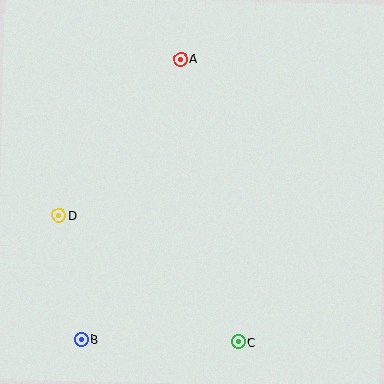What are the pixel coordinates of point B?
Point B is at (81, 340).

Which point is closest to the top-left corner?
Point A is closest to the top-left corner.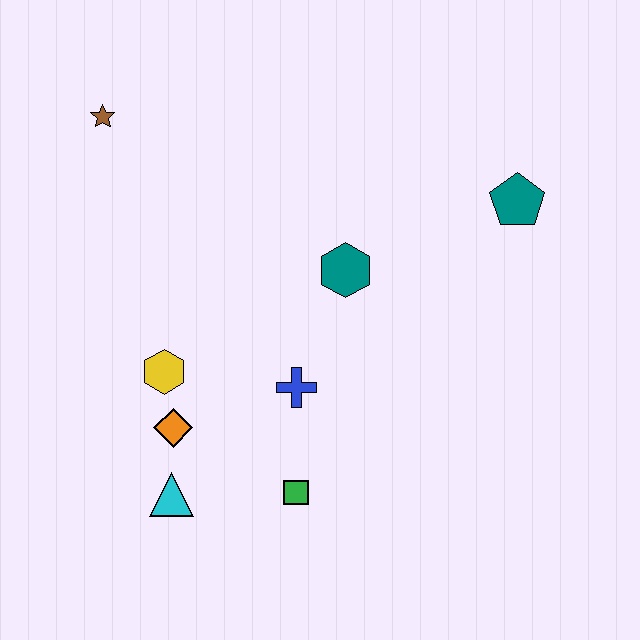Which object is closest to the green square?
The blue cross is closest to the green square.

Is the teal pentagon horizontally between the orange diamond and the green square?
No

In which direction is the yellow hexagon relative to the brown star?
The yellow hexagon is below the brown star.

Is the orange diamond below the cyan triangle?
No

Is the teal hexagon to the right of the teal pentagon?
No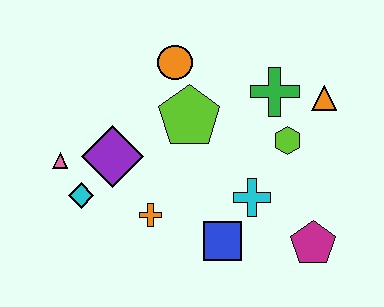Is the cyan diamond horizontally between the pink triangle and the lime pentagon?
Yes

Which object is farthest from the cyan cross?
The pink triangle is farthest from the cyan cross.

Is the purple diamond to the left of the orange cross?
Yes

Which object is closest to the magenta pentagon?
The cyan cross is closest to the magenta pentagon.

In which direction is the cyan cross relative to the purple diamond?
The cyan cross is to the right of the purple diamond.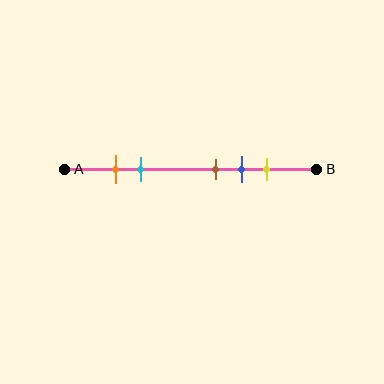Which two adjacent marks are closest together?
The orange and cyan marks are the closest adjacent pair.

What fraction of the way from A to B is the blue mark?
The blue mark is approximately 70% (0.7) of the way from A to B.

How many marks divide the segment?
There are 5 marks dividing the segment.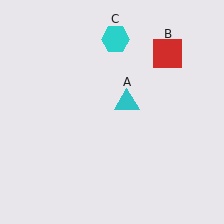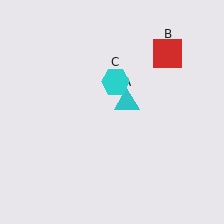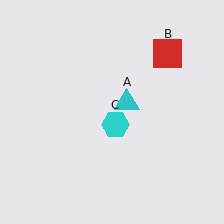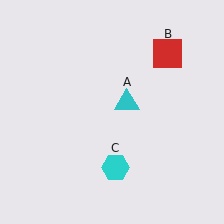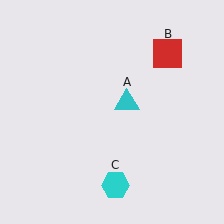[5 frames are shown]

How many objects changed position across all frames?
1 object changed position: cyan hexagon (object C).